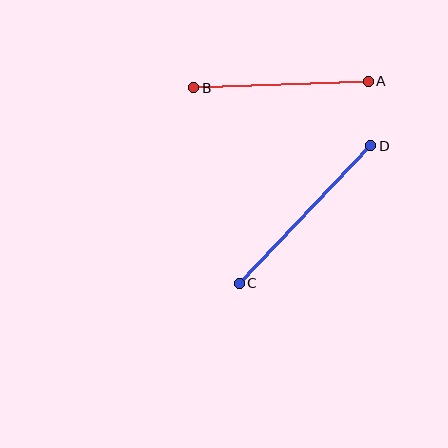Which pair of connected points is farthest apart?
Points C and D are farthest apart.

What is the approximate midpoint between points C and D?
The midpoint is at approximately (305, 214) pixels.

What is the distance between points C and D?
The distance is approximately 190 pixels.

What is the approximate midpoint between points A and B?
The midpoint is at approximately (281, 85) pixels.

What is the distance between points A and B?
The distance is approximately 175 pixels.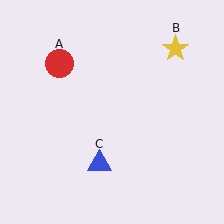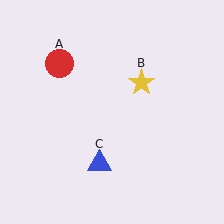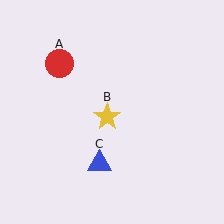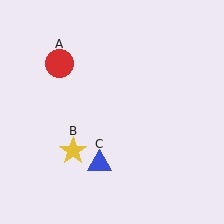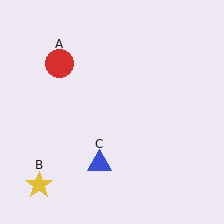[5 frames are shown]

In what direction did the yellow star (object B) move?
The yellow star (object B) moved down and to the left.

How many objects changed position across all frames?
1 object changed position: yellow star (object B).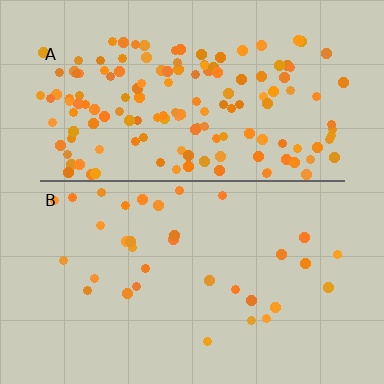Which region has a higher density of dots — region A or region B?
A (the top).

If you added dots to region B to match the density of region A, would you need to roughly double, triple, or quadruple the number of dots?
Approximately quadruple.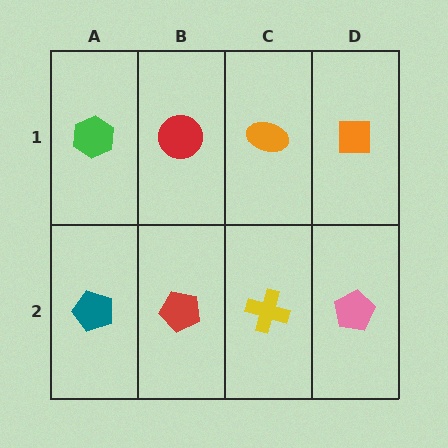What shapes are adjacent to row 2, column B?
A red circle (row 1, column B), a teal pentagon (row 2, column A), a yellow cross (row 2, column C).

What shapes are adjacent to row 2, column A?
A green hexagon (row 1, column A), a red pentagon (row 2, column B).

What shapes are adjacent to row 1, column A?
A teal pentagon (row 2, column A), a red circle (row 1, column B).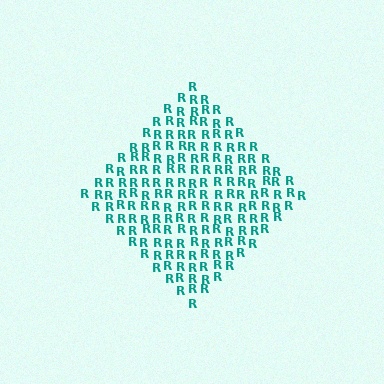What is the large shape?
The large shape is a diamond.